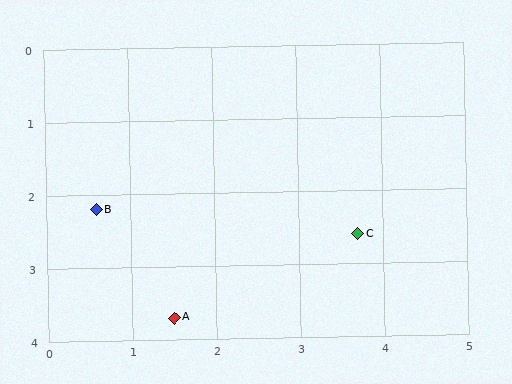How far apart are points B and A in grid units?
Points B and A are about 1.7 grid units apart.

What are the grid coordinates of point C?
Point C is at approximately (3.7, 2.6).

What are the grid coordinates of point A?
Point A is at approximately (1.5, 3.7).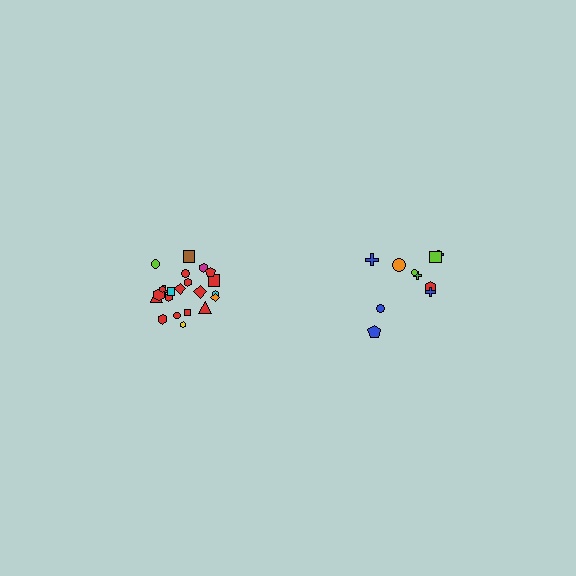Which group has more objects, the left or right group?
The left group.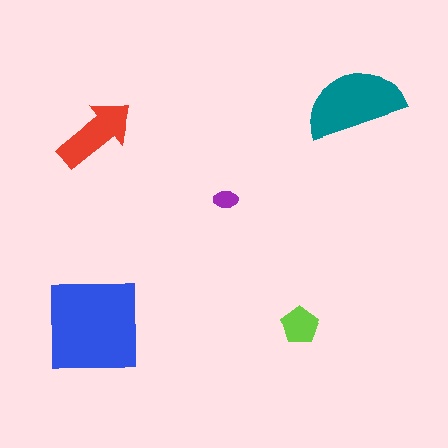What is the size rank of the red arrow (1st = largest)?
3rd.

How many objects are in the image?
There are 5 objects in the image.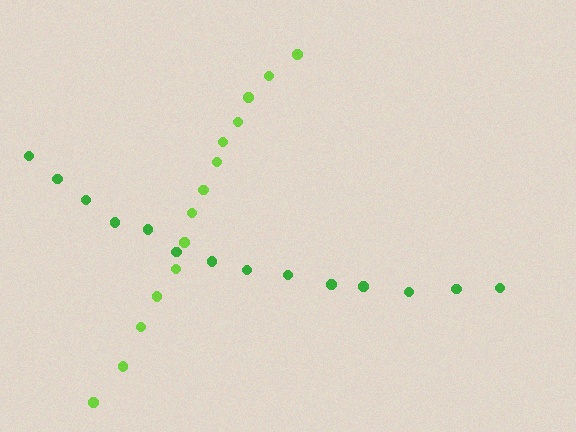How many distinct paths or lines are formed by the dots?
There are 2 distinct paths.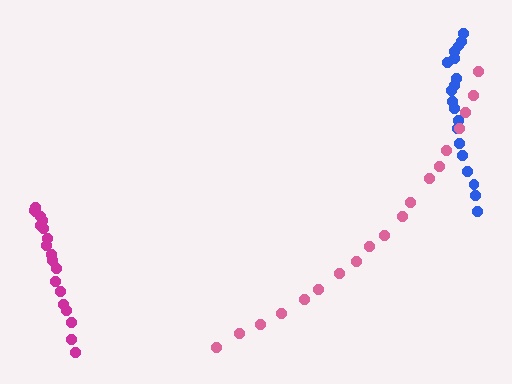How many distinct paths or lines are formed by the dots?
There are 3 distinct paths.